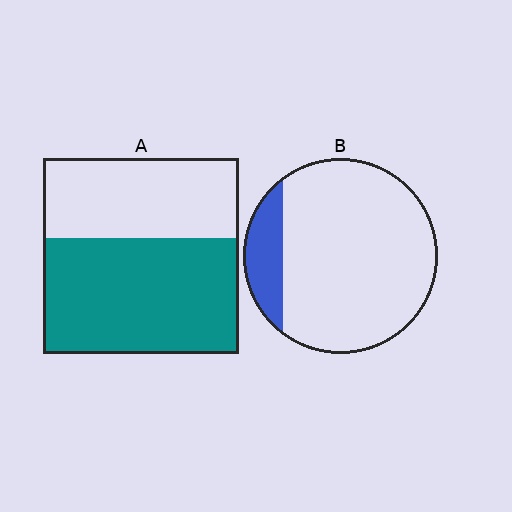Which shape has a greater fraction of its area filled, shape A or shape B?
Shape A.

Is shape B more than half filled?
No.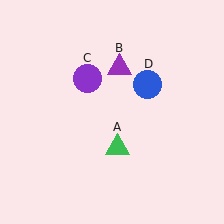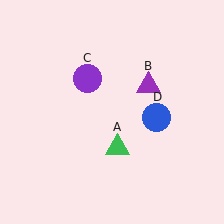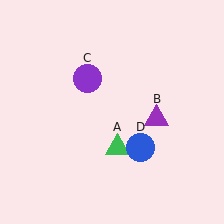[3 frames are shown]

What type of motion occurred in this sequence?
The purple triangle (object B), blue circle (object D) rotated clockwise around the center of the scene.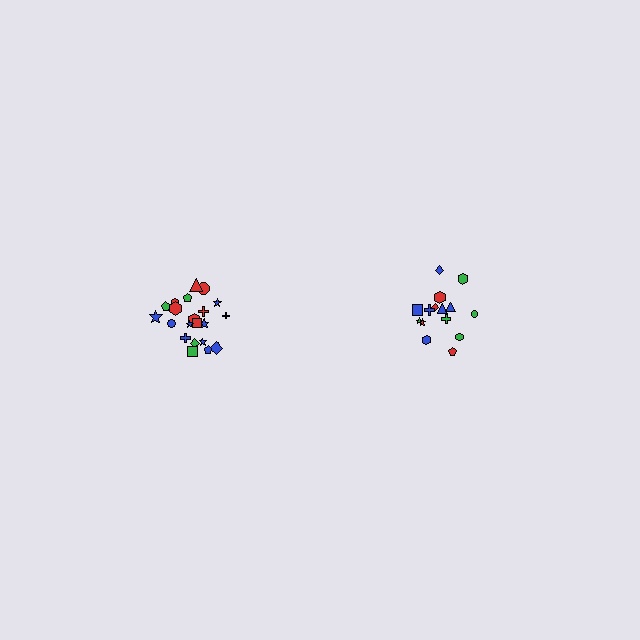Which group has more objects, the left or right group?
The left group.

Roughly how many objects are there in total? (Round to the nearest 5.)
Roughly 35 objects in total.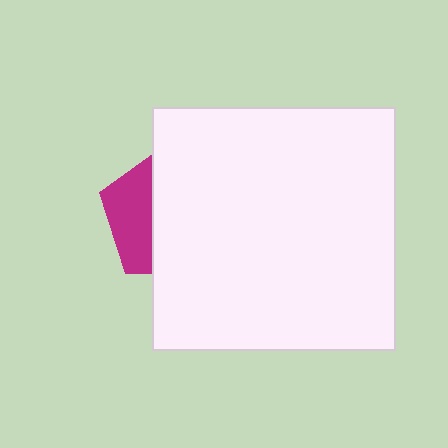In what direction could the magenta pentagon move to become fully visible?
The magenta pentagon could move left. That would shift it out from behind the white square entirely.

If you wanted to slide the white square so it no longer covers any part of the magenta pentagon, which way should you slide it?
Slide it right — that is the most direct way to separate the two shapes.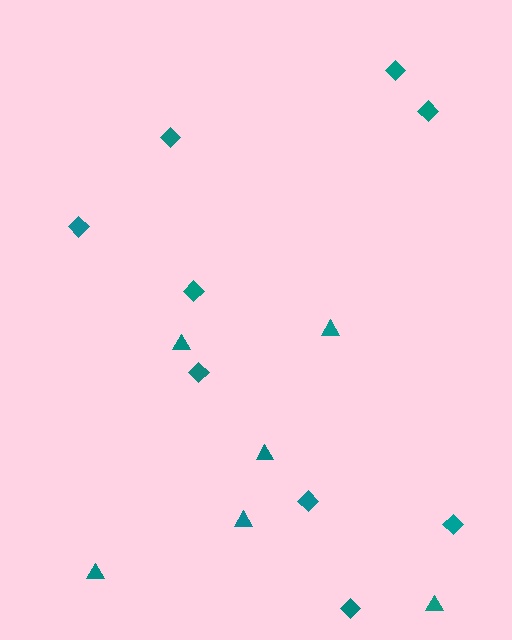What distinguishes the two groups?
There are 2 groups: one group of diamonds (9) and one group of triangles (6).